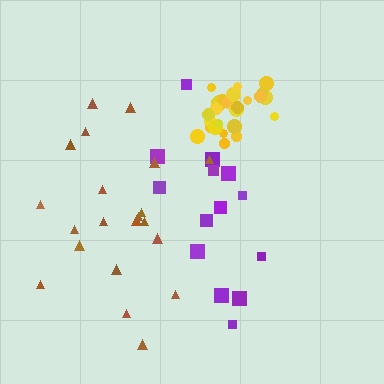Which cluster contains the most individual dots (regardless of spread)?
Yellow (28).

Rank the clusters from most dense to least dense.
yellow, purple, brown.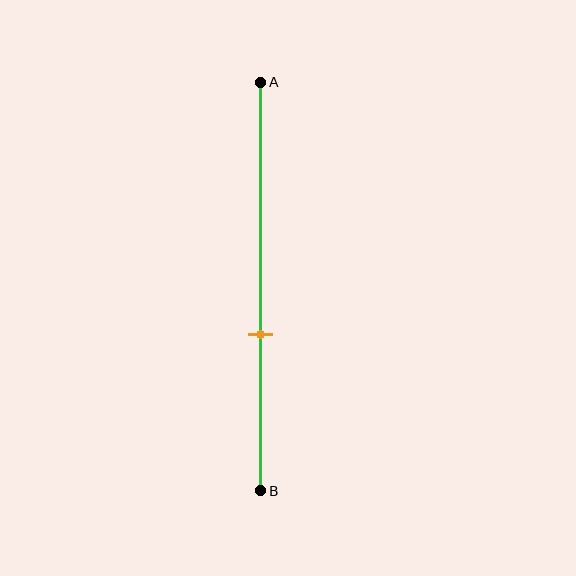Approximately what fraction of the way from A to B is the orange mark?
The orange mark is approximately 60% of the way from A to B.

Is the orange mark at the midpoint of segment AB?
No, the mark is at about 60% from A, not at the 50% midpoint.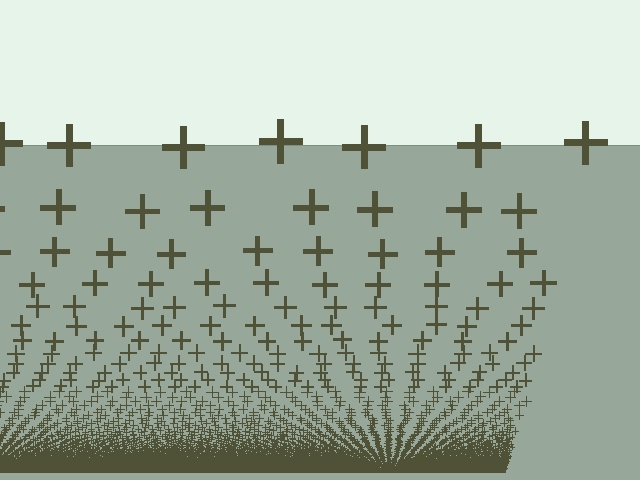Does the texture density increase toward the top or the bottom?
Density increases toward the bottom.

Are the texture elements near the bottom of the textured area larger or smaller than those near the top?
Smaller. The gradient is inverted — elements near the bottom are smaller and denser.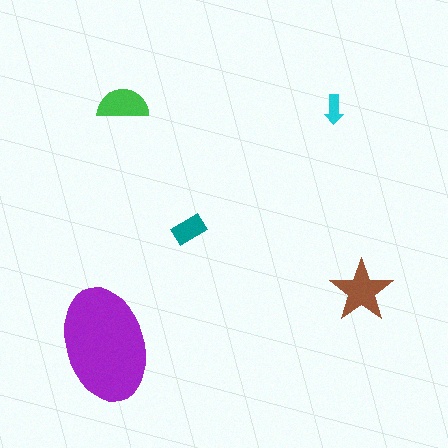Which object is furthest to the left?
The purple ellipse is leftmost.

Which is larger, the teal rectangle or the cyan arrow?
The teal rectangle.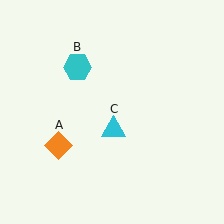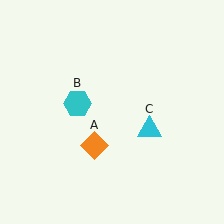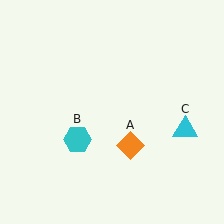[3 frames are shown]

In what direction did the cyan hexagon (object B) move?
The cyan hexagon (object B) moved down.